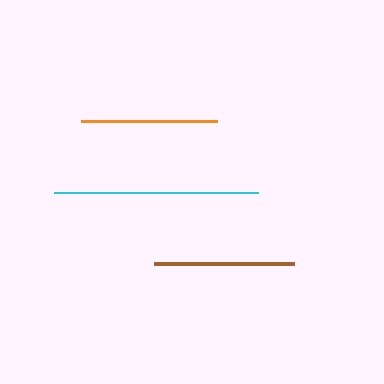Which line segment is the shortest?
The orange line is the shortest at approximately 135 pixels.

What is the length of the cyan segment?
The cyan segment is approximately 204 pixels long.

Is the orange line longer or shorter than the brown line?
The brown line is longer than the orange line.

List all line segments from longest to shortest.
From longest to shortest: cyan, brown, orange.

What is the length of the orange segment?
The orange segment is approximately 135 pixels long.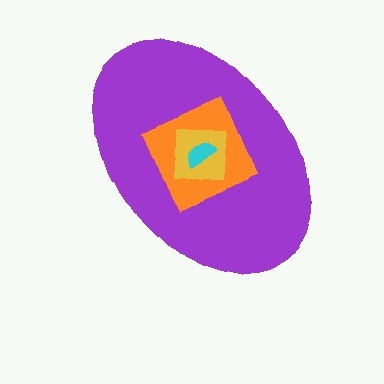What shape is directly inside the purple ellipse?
The orange square.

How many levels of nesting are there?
4.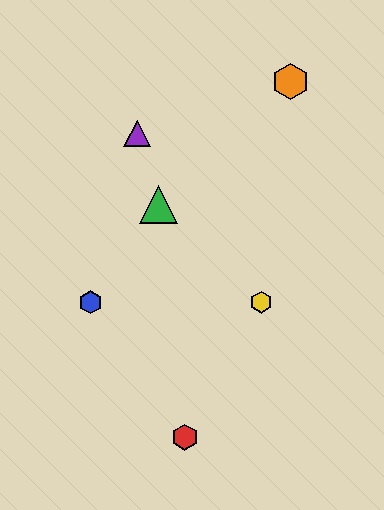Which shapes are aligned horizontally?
The blue hexagon, the yellow hexagon are aligned horizontally.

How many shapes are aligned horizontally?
2 shapes (the blue hexagon, the yellow hexagon) are aligned horizontally.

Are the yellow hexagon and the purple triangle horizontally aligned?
No, the yellow hexagon is at y≈302 and the purple triangle is at y≈133.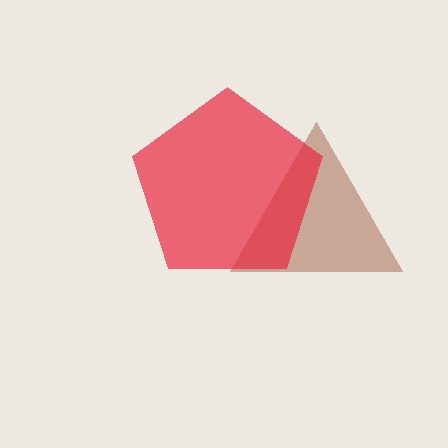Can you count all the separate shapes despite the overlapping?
Yes, there are 2 separate shapes.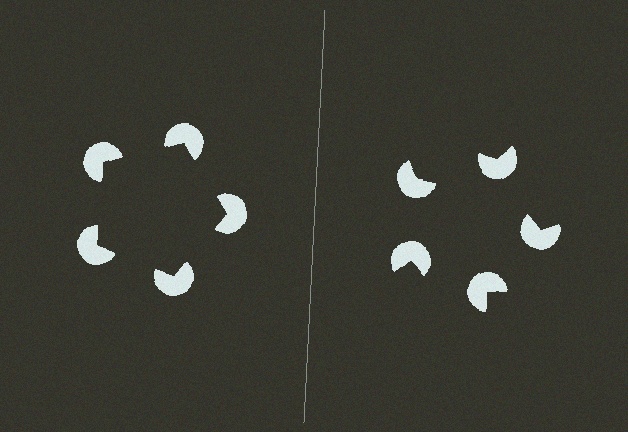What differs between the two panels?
The pac-man discs are positioned identically on both sides; only the wedge orientations differ. On the left they align to a pentagon; on the right they are misaligned.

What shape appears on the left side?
An illusory pentagon.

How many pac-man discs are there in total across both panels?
10 — 5 on each side.